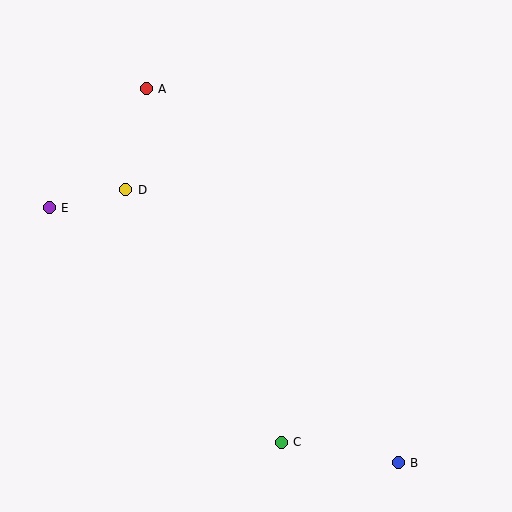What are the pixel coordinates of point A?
Point A is at (146, 89).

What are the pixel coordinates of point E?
Point E is at (49, 208).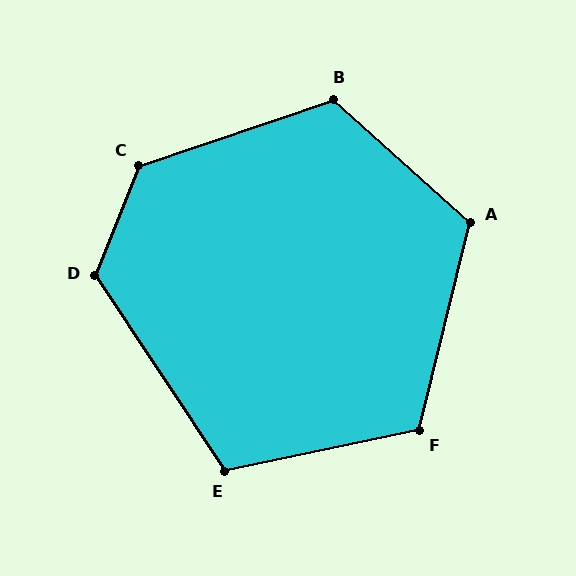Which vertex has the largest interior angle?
C, at approximately 130 degrees.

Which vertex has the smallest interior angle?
E, at approximately 112 degrees.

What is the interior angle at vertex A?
Approximately 118 degrees (obtuse).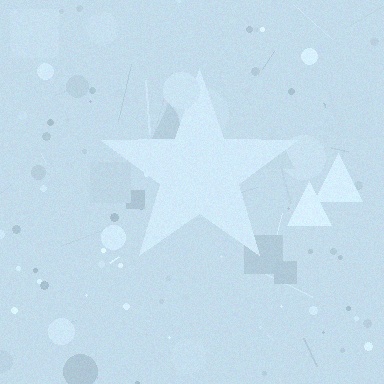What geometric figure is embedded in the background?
A star is embedded in the background.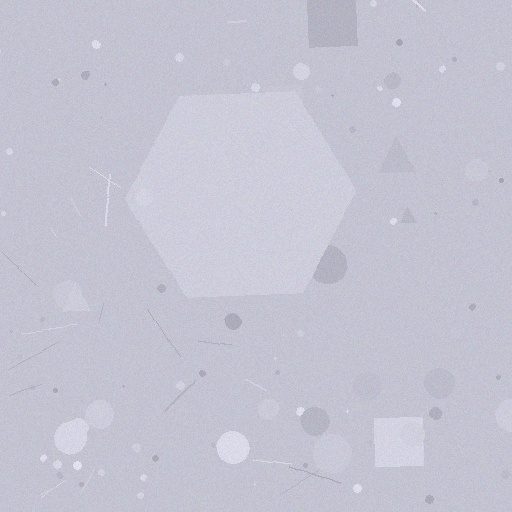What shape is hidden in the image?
A hexagon is hidden in the image.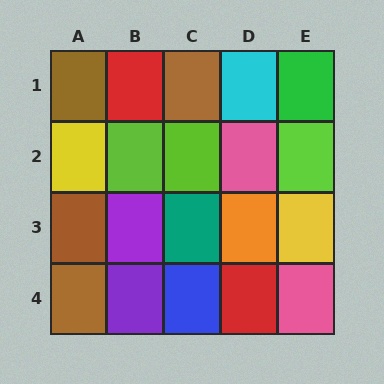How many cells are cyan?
1 cell is cyan.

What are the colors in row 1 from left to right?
Brown, red, brown, cyan, green.